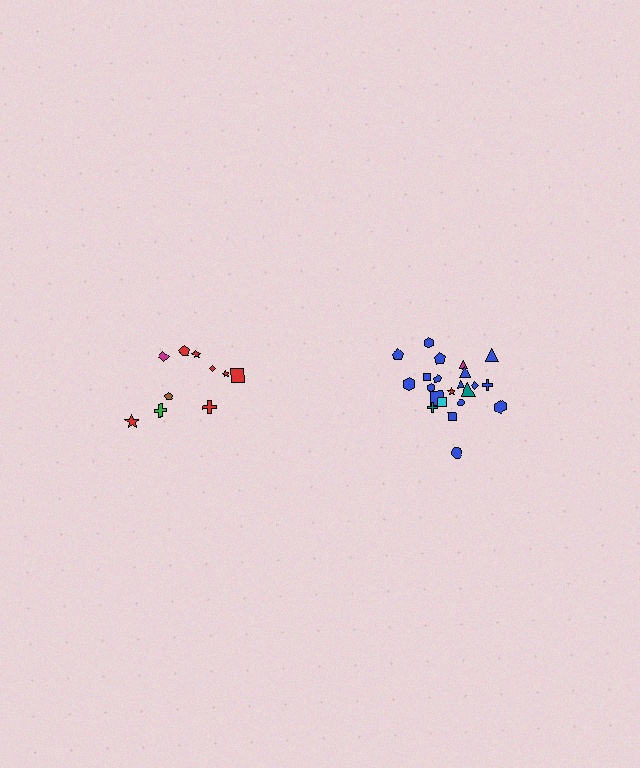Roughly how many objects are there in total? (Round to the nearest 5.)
Roughly 30 objects in total.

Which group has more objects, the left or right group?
The right group.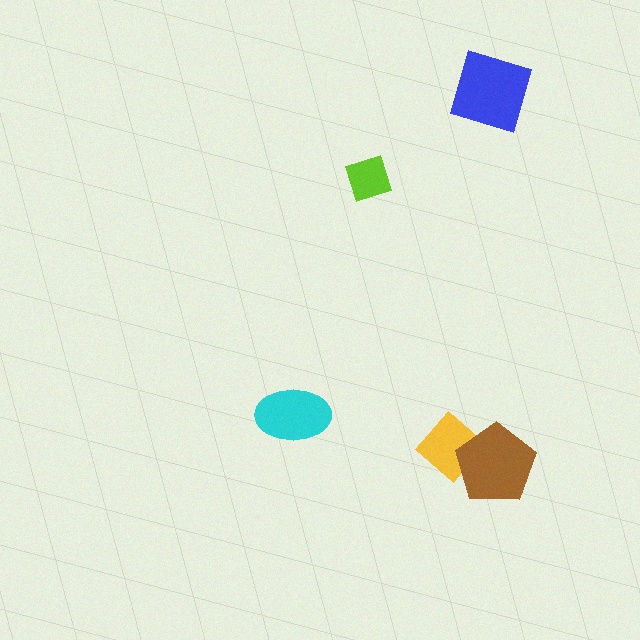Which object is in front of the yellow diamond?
The brown pentagon is in front of the yellow diamond.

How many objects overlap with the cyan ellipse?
0 objects overlap with the cyan ellipse.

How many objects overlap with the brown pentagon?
1 object overlaps with the brown pentagon.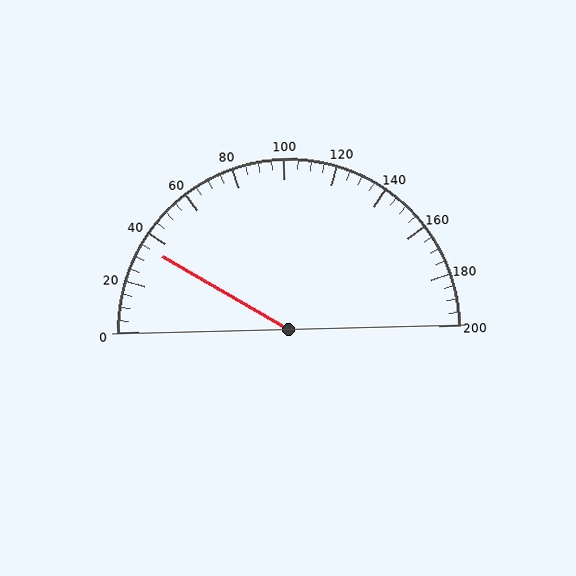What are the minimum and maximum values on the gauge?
The gauge ranges from 0 to 200.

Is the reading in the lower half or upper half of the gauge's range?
The reading is in the lower half of the range (0 to 200).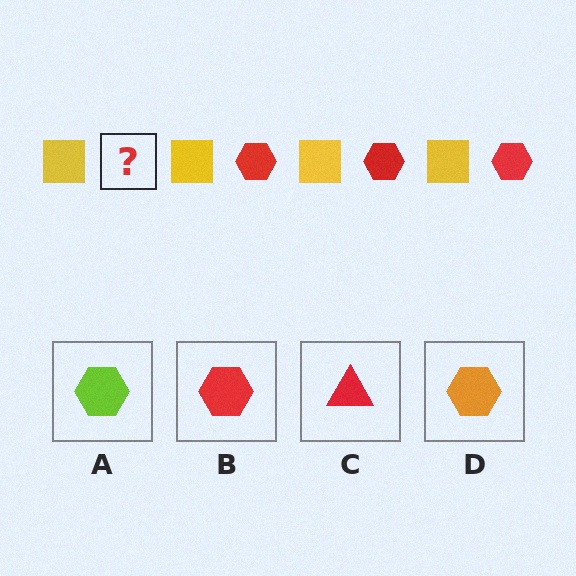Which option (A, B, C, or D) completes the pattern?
B.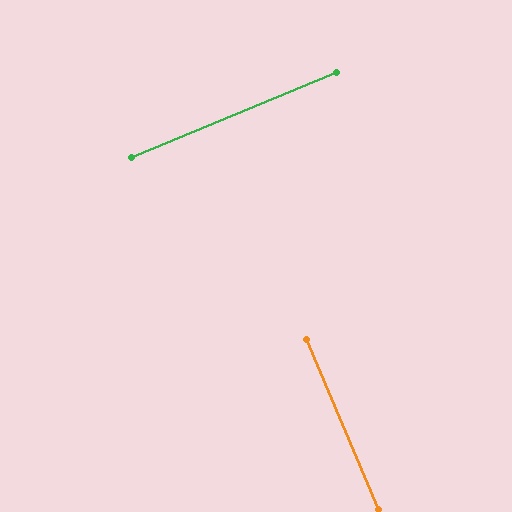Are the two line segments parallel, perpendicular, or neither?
Perpendicular — they meet at approximately 90°.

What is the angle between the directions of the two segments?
Approximately 90 degrees.